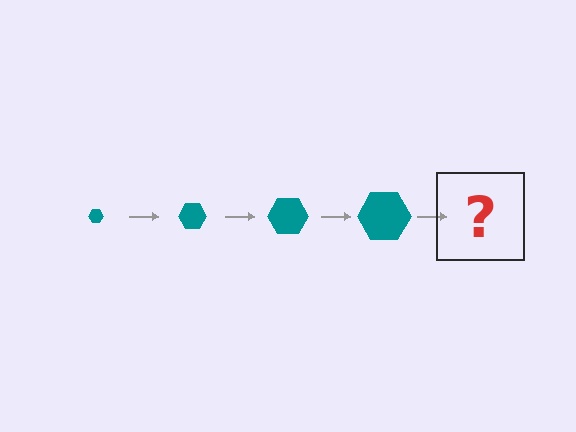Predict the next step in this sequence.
The next step is a teal hexagon, larger than the previous one.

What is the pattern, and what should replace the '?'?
The pattern is that the hexagon gets progressively larger each step. The '?' should be a teal hexagon, larger than the previous one.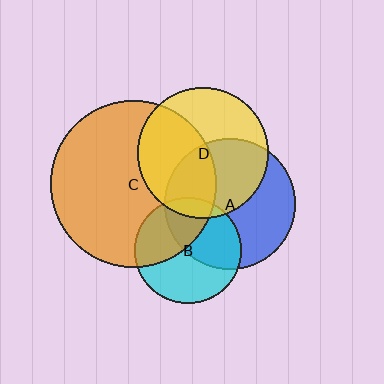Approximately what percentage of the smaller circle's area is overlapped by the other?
Approximately 45%.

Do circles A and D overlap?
Yes.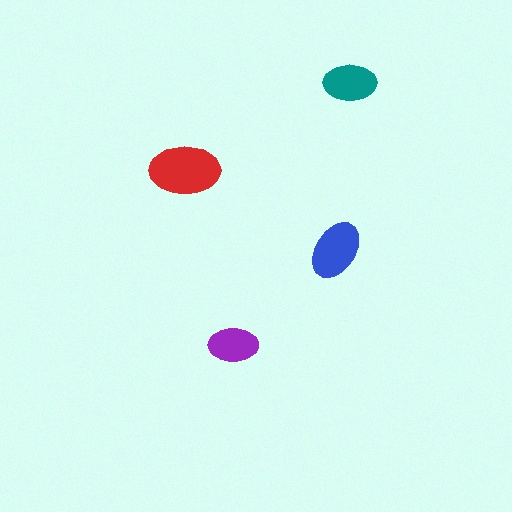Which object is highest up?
The teal ellipse is topmost.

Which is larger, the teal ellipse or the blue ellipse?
The blue one.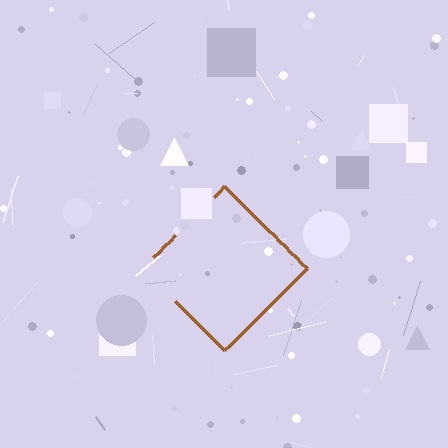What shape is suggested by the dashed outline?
The dashed outline suggests a diamond.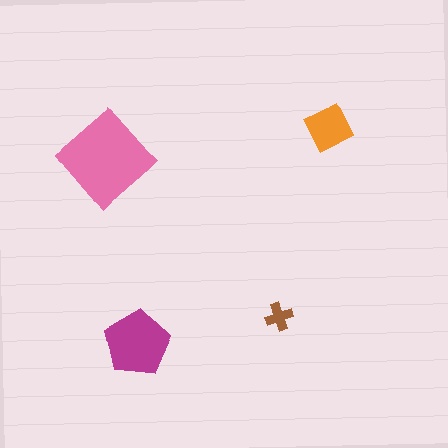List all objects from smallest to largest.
The brown cross, the orange square, the magenta pentagon, the pink diamond.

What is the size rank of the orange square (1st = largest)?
3rd.